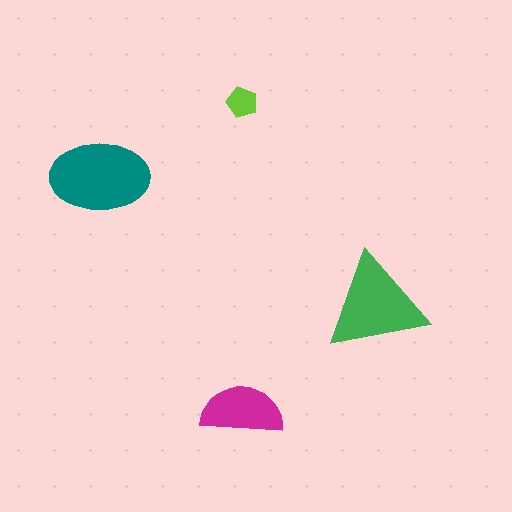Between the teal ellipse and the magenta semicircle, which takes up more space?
The teal ellipse.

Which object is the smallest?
The lime pentagon.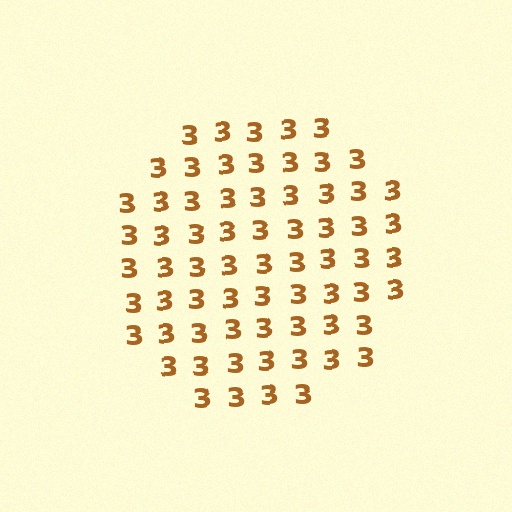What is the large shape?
The large shape is a circle.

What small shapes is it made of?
It is made of small digit 3's.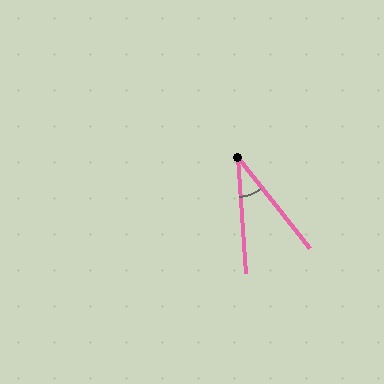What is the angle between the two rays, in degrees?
Approximately 34 degrees.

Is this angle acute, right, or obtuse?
It is acute.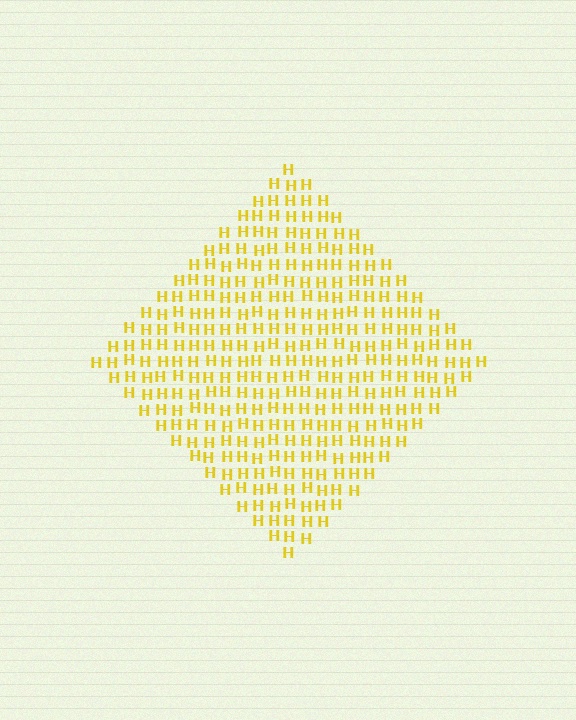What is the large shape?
The large shape is a diamond.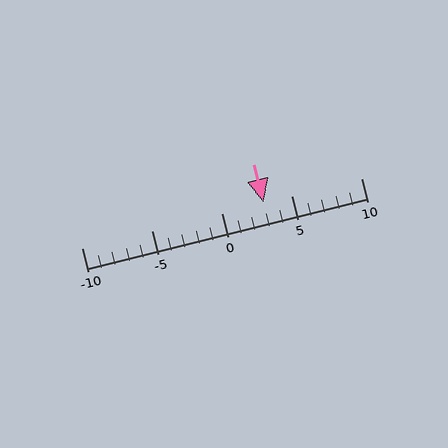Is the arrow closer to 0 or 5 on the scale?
The arrow is closer to 5.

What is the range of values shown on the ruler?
The ruler shows values from -10 to 10.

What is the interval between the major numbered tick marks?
The major tick marks are spaced 5 units apart.